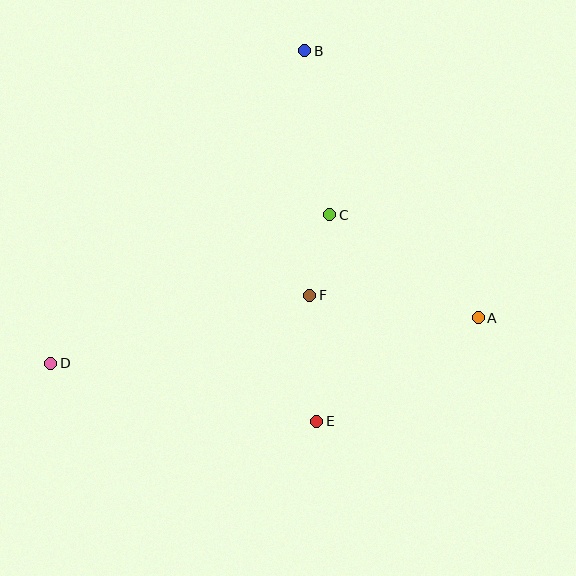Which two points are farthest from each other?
Points A and D are farthest from each other.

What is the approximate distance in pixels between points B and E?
The distance between B and E is approximately 371 pixels.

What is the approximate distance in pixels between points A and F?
The distance between A and F is approximately 170 pixels.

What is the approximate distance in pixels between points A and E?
The distance between A and E is approximately 192 pixels.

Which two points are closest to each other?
Points C and F are closest to each other.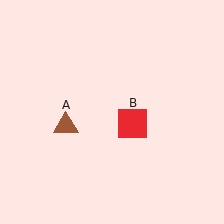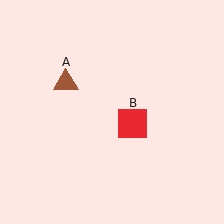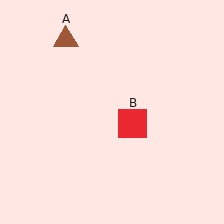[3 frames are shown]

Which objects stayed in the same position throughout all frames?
Red square (object B) remained stationary.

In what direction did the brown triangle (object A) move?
The brown triangle (object A) moved up.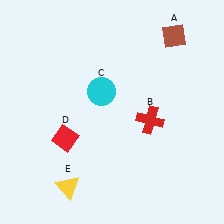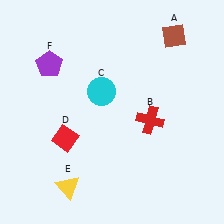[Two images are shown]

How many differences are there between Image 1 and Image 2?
There is 1 difference between the two images.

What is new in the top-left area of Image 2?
A purple pentagon (F) was added in the top-left area of Image 2.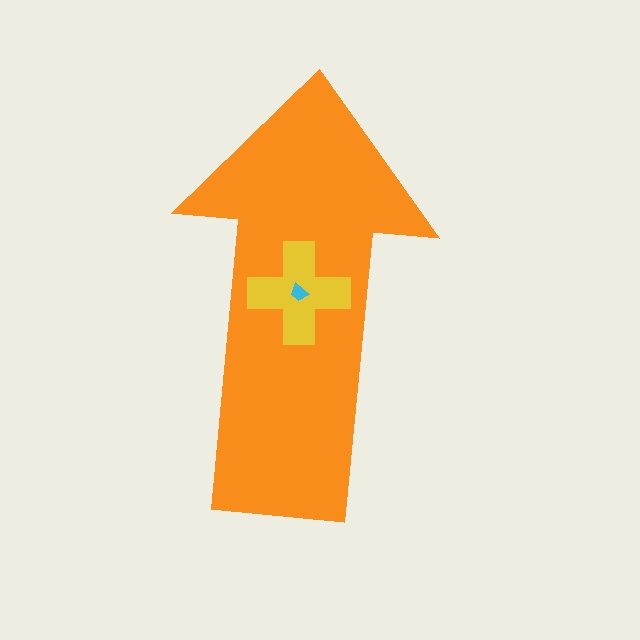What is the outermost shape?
The orange arrow.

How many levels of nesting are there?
3.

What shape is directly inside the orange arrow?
The yellow cross.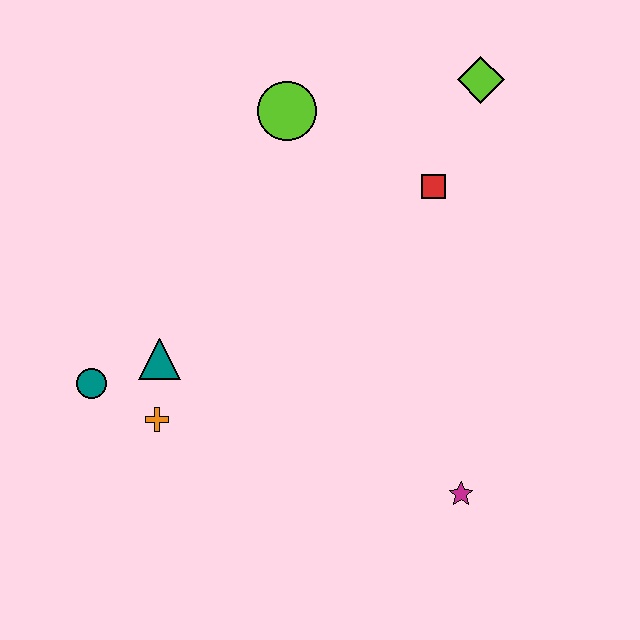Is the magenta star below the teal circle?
Yes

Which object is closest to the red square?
The lime diamond is closest to the red square.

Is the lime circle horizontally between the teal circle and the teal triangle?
No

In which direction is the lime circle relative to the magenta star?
The lime circle is above the magenta star.